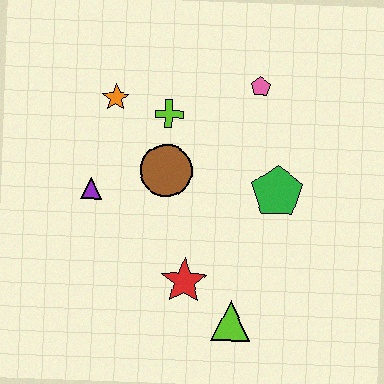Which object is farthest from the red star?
The pink pentagon is farthest from the red star.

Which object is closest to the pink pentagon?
The lime cross is closest to the pink pentagon.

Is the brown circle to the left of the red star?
Yes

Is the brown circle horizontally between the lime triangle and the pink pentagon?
No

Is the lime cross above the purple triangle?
Yes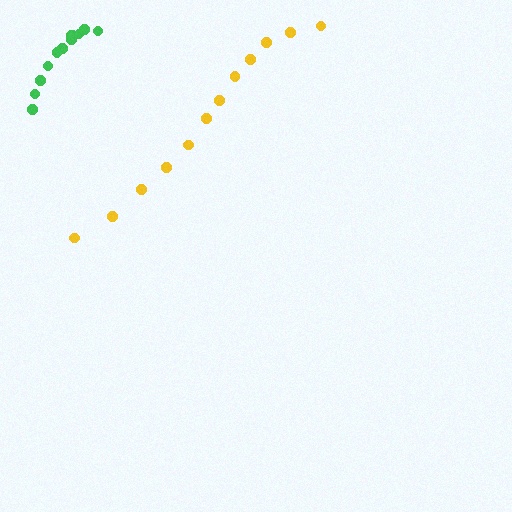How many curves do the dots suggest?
There are 2 distinct paths.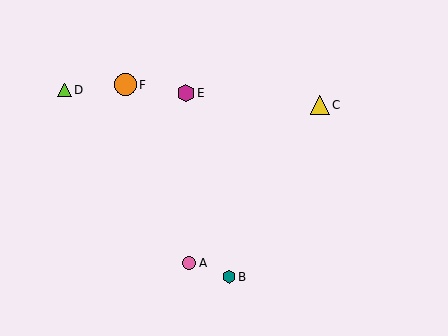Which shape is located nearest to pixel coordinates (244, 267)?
The teal hexagon (labeled B) at (229, 277) is nearest to that location.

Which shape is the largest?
The orange circle (labeled F) is the largest.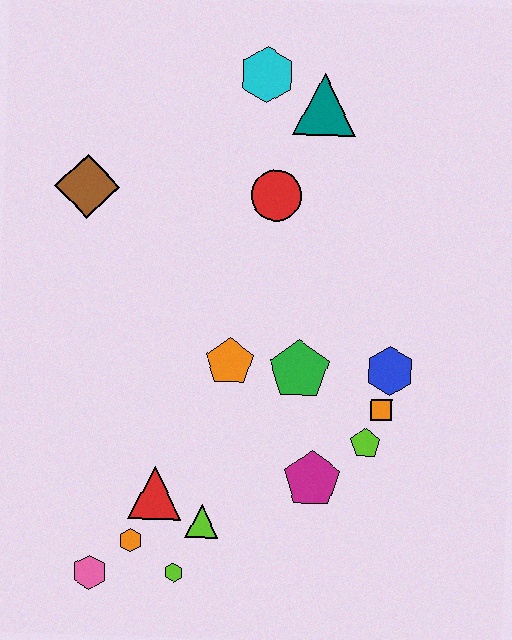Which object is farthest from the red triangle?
The cyan hexagon is farthest from the red triangle.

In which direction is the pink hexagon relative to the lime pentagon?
The pink hexagon is to the left of the lime pentagon.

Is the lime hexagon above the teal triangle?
No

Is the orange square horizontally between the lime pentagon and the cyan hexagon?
No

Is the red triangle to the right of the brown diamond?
Yes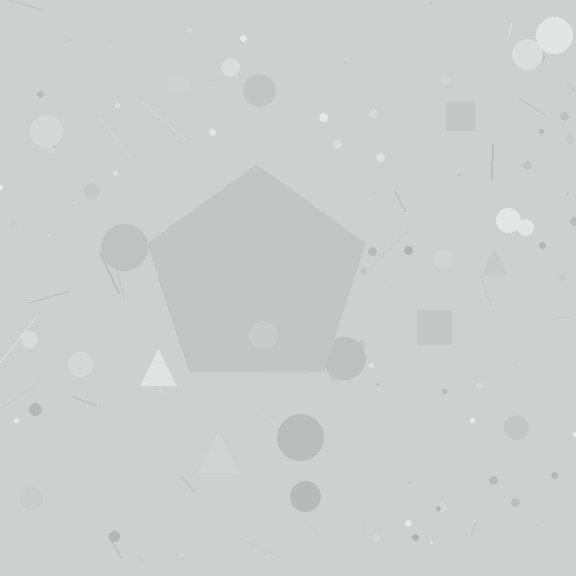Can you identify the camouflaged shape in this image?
The camouflaged shape is a pentagon.